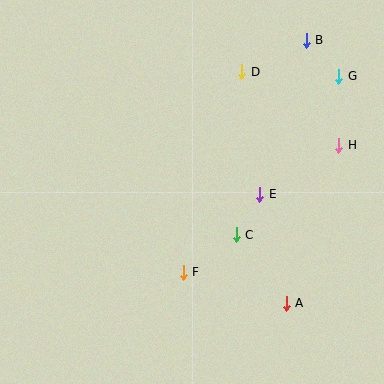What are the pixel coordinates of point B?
Point B is at (306, 40).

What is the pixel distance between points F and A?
The distance between F and A is 108 pixels.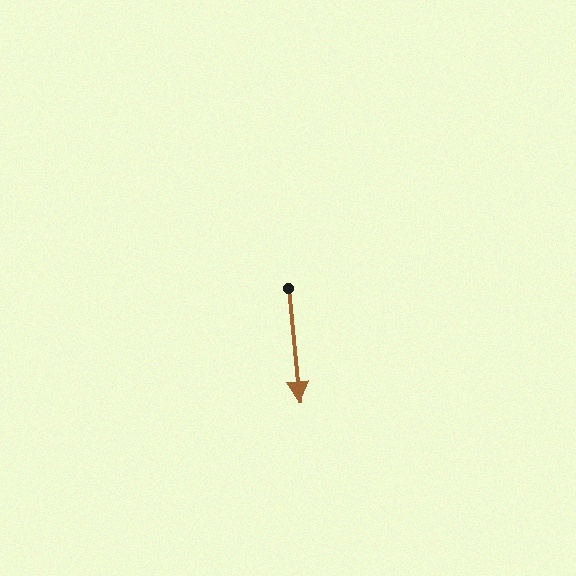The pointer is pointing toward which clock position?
Roughly 6 o'clock.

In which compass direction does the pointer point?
South.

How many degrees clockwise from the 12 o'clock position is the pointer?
Approximately 174 degrees.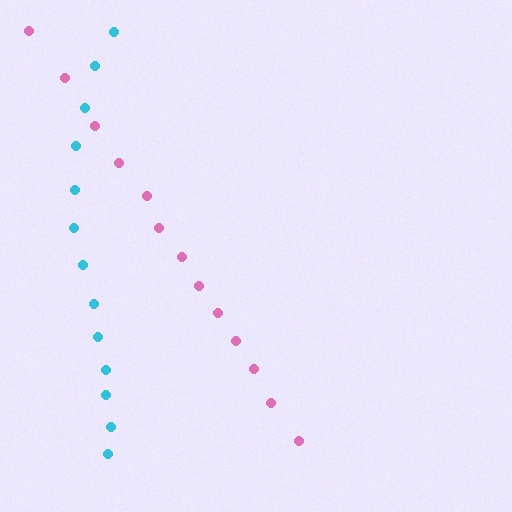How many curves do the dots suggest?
There are 2 distinct paths.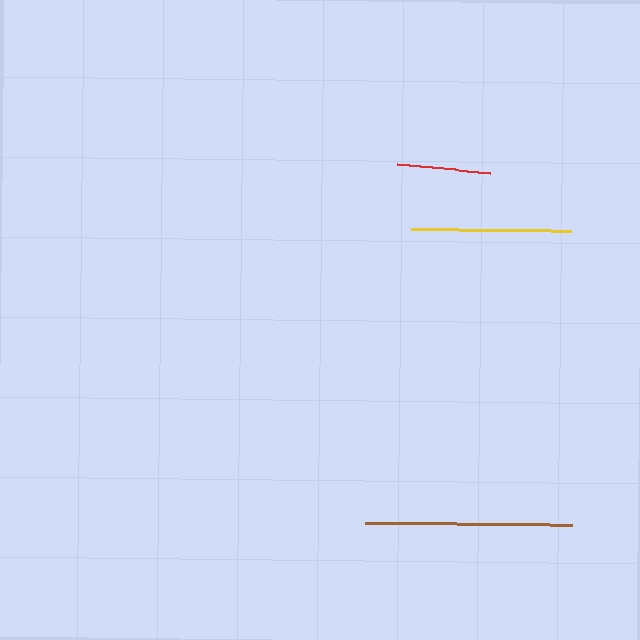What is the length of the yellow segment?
The yellow segment is approximately 160 pixels long.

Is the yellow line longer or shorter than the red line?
The yellow line is longer than the red line.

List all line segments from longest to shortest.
From longest to shortest: brown, yellow, red.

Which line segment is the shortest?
The red line is the shortest at approximately 93 pixels.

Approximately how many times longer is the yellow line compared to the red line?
The yellow line is approximately 1.7 times the length of the red line.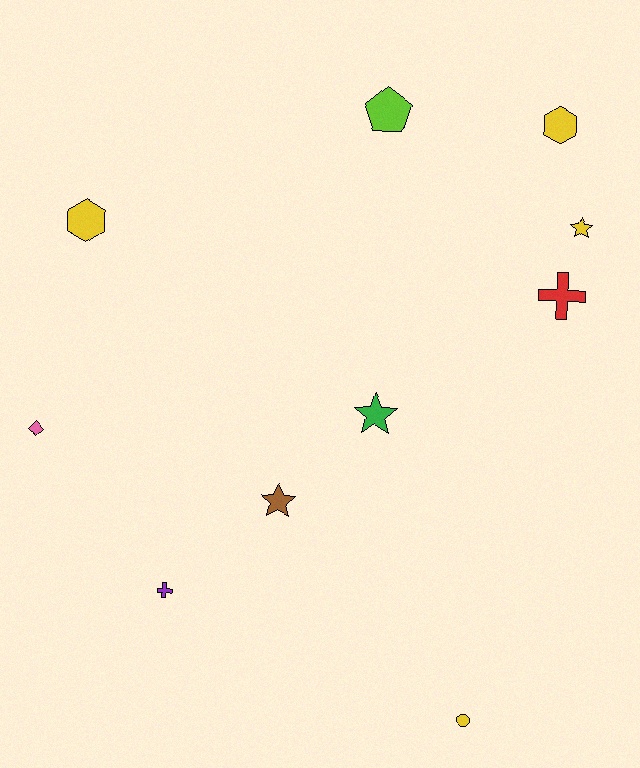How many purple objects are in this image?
There is 1 purple object.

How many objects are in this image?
There are 10 objects.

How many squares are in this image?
There are no squares.